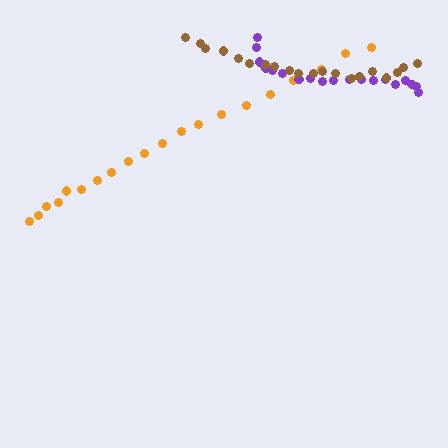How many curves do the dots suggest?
There are 3 distinct paths.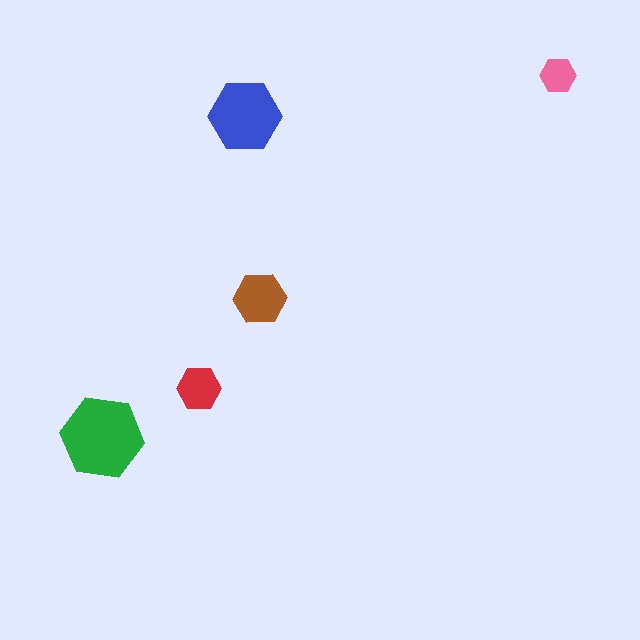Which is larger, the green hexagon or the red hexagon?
The green one.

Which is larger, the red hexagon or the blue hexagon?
The blue one.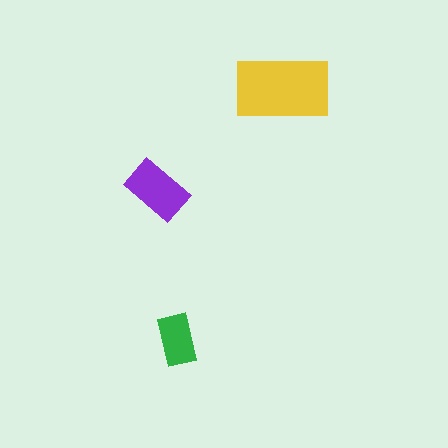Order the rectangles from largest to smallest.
the yellow one, the purple one, the green one.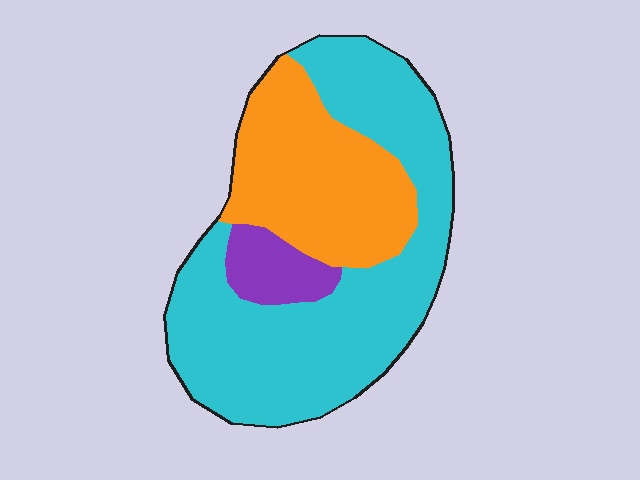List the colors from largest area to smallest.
From largest to smallest: cyan, orange, purple.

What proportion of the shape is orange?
Orange covers about 30% of the shape.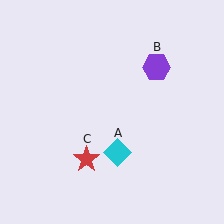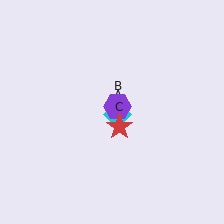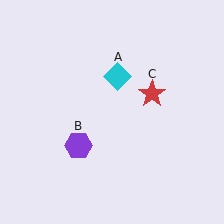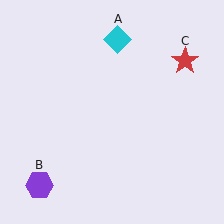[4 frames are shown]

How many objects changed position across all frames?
3 objects changed position: cyan diamond (object A), purple hexagon (object B), red star (object C).